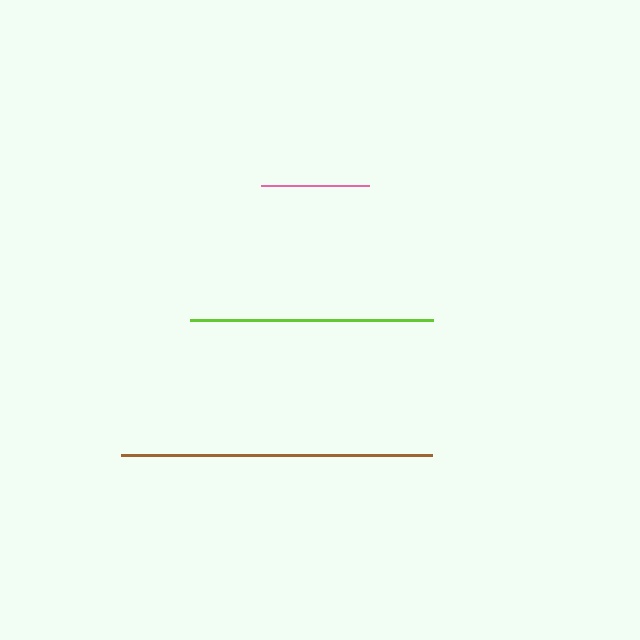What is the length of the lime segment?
The lime segment is approximately 243 pixels long.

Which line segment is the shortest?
The pink line is the shortest at approximately 108 pixels.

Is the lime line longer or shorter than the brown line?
The brown line is longer than the lime line.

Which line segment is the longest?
The brown line is the longest at approximately 311 pixels.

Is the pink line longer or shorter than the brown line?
The brown line is longer than the pink line.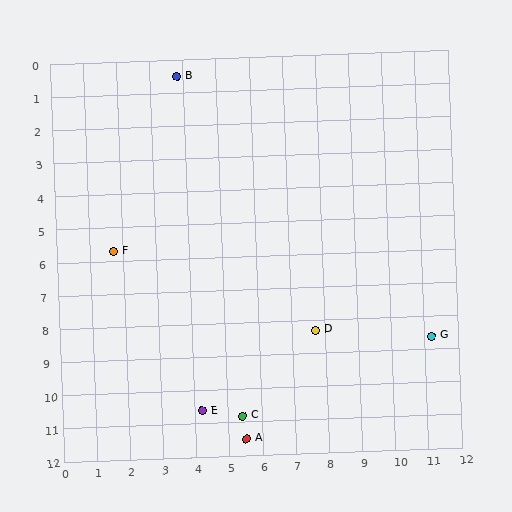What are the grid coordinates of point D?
Point D is at approximately (7.7, 8.3).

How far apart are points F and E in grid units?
Points F and E are about 5.5 grid units apart.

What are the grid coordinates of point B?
Point B is at approximately (3.8, 0.5).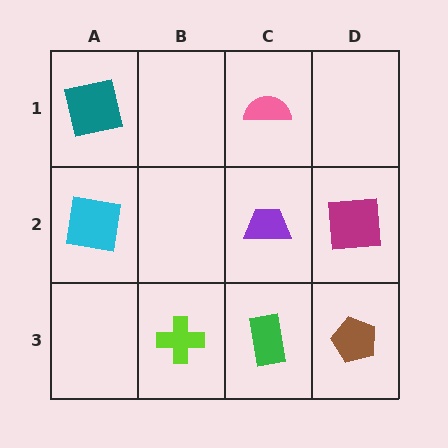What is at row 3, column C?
A green rectangle.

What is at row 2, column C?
A purple trapezoid.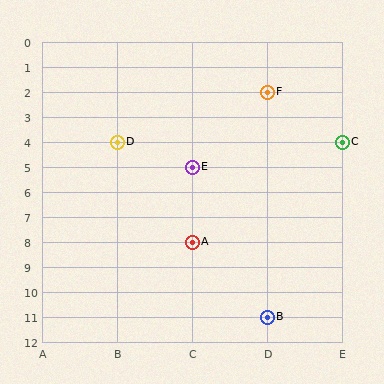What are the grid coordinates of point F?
Point F is at grid coordinates (D, 2).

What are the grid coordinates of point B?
Point B is at grid coordinates (D, 11).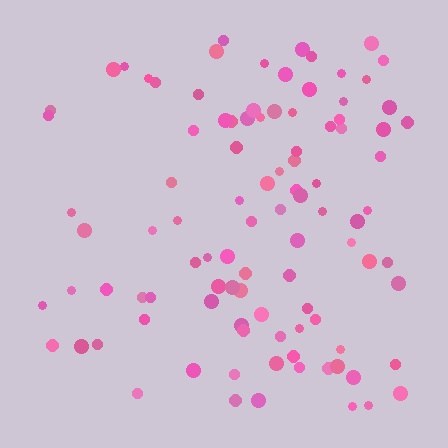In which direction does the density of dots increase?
From left to right, with the right side densest.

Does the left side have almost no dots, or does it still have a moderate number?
Still a moderate number, just noticeably fewer than the right.